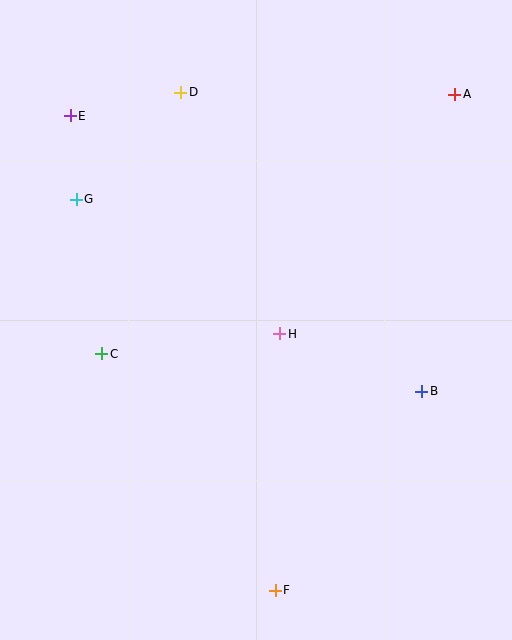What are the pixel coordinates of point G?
Point G is at (76, 199).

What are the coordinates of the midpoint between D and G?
The midpoint between D and G is at (128, 146).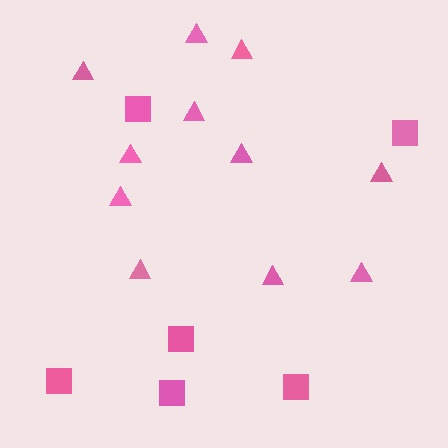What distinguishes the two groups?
There are 2 groups: one group of triangles (11) and one group of squares (6).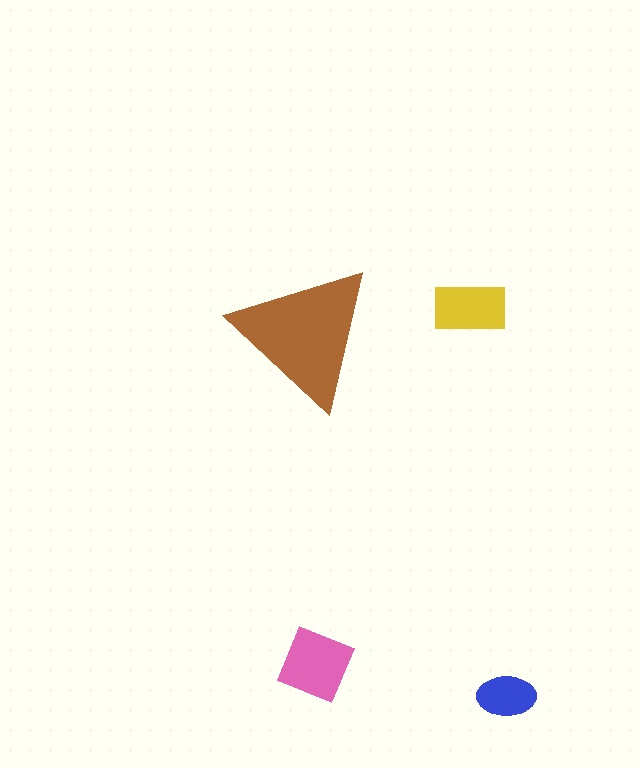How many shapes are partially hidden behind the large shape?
0 shapes are partially hidden.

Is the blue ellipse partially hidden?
No, the blue ellipse is fully visible.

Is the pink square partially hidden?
No, the pink square is fully visible.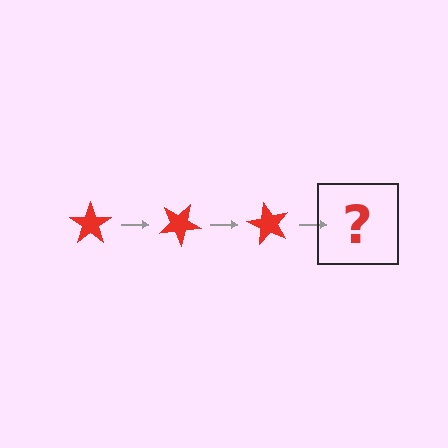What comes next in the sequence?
The next element should be a red star rotated 90 degrees.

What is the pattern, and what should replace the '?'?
The pattern is that the star rotates 30 degrees each step. The '?' should be a red star rotated 90 degrees.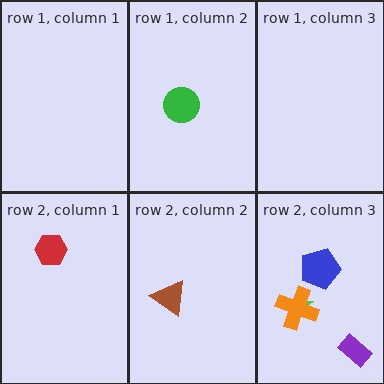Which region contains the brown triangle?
The row 2, column 2 region.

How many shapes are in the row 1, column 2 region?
1.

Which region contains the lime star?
The row 2, column 3 region.